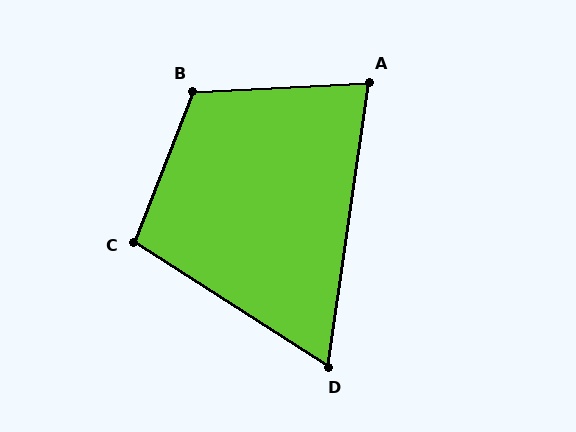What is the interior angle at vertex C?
Approximately 101 degrees (obtuse).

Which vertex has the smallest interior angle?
D, at approximately 66 degrees.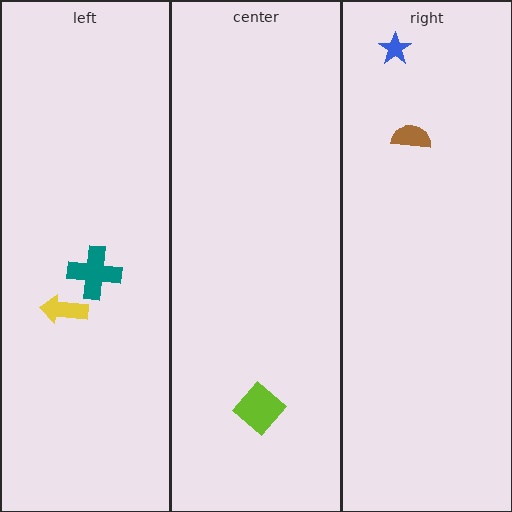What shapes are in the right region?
The blue star, the brown semicircle.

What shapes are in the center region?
The lime diamond.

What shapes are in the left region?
The yellow arrow, the teal cross.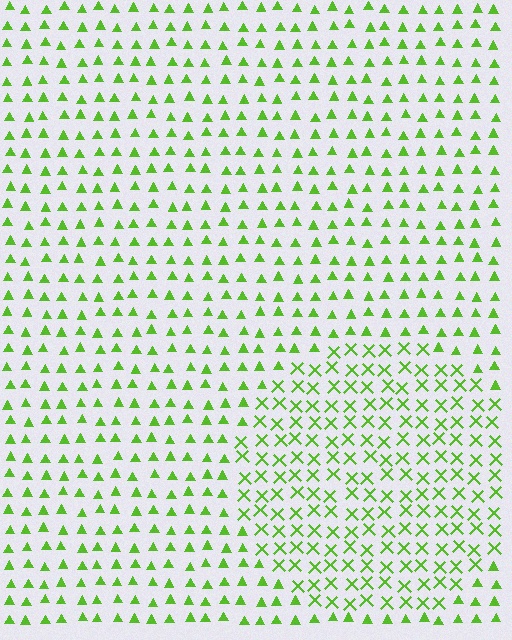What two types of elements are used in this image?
The image uses X marks inside the circle region and triangles outside it.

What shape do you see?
I see a circle.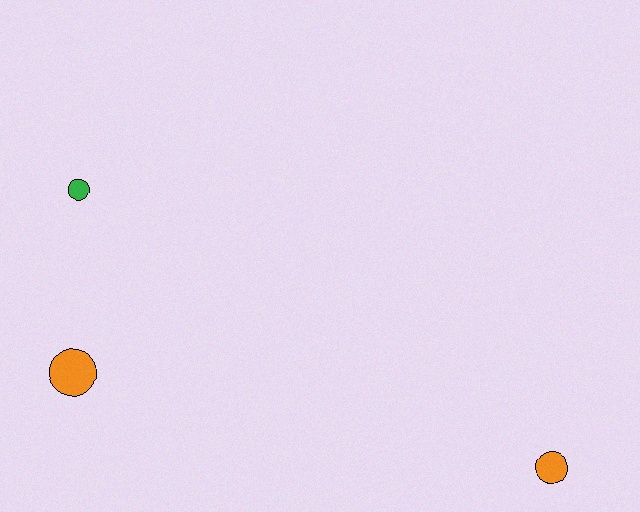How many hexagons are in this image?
There are no hexagons.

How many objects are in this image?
There are 3 objects.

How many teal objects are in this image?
There are no teal objects.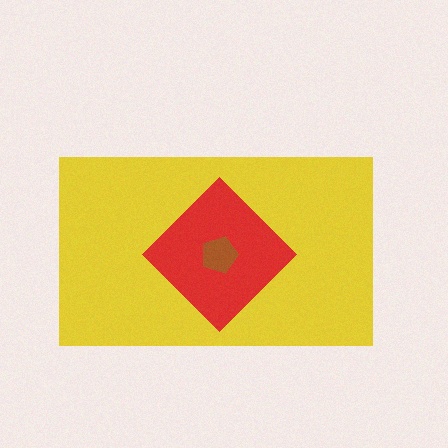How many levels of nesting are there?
3.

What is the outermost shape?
The yellow rectangle.